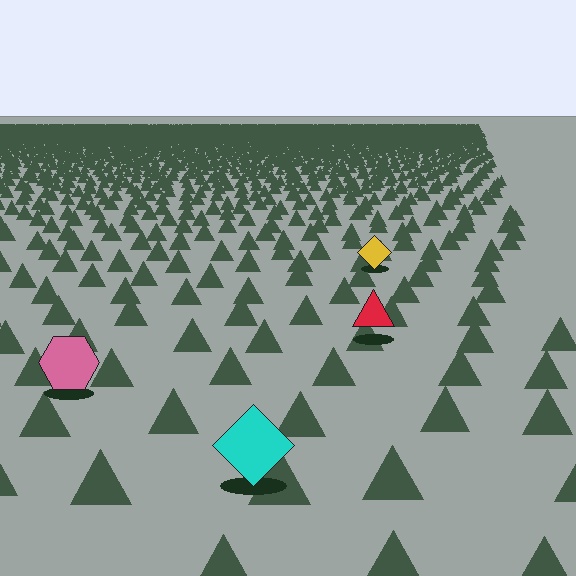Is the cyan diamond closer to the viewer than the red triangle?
Yes. The cyan diamond is closer — you can tell from the texture gradient: the ground texture is coarser near it.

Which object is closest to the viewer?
The cyan diamond is closest. The texture marks near it are larger and more spread out.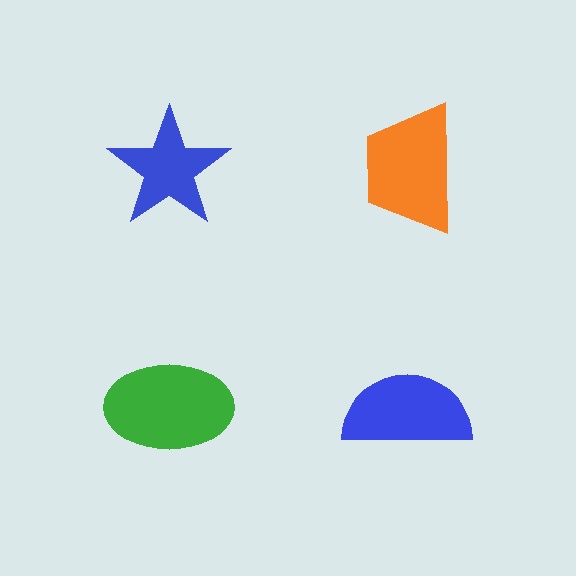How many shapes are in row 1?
2 shapes.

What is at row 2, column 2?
A blue semicircle.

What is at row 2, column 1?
A green ellipse.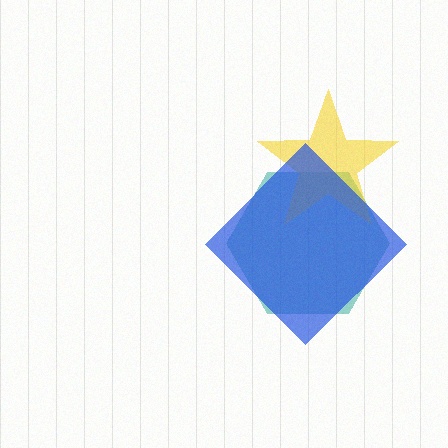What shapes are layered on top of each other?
The layered shapes are: a teal hexagon, a yellow star, a blue diamond.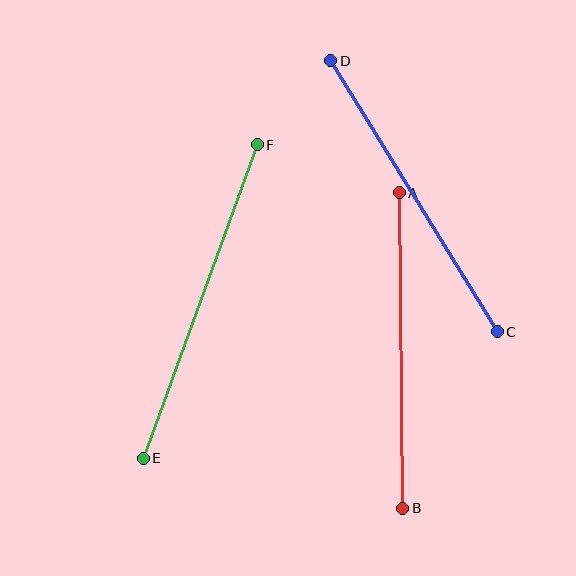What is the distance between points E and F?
The distance is approximately 334 pixels.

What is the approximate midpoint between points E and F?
The midpoint is at approximately (200, 301) pixels.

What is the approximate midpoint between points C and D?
The midpoint is at approximately (414, 196) pixels.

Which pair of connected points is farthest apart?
Points E and F are farthest apart.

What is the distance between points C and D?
The distance is approximately 318 pixels.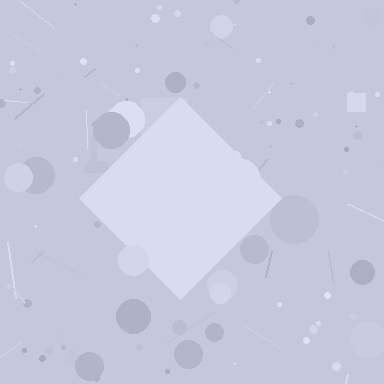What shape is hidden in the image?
A diamond is hidden in the image.